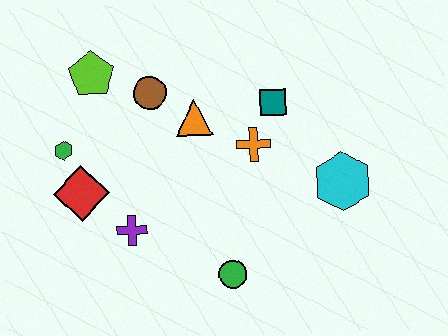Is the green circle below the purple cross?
Yes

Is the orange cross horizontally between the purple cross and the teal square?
Yes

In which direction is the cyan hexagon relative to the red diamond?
The cyan hexagon is to the right of the red diamond.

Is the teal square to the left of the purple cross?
No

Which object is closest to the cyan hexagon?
The orange cross is closest to the cyan hexagon.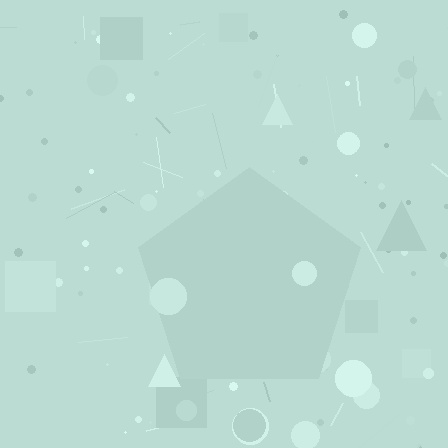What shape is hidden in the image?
A pentagon is hidden in the image.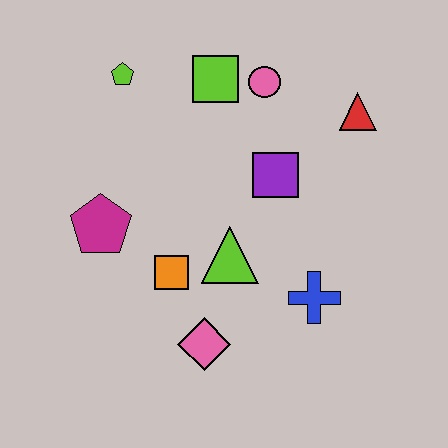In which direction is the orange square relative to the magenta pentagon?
The orange square is to the right of the magenta pentagon.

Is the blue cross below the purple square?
Yes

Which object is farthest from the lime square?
The pink diamond is farthest from the lime square.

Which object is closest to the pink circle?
The lime square is closest to the pink circle.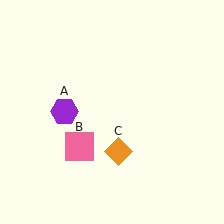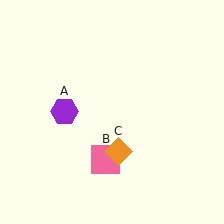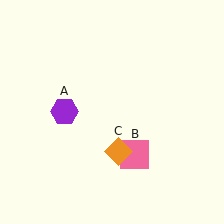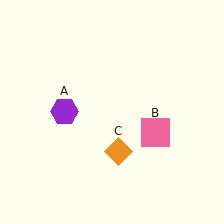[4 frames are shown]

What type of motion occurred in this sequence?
The pink square (object B) rotated counterclockwise around the center of the scene.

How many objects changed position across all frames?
1 object changed position: pink square (object B).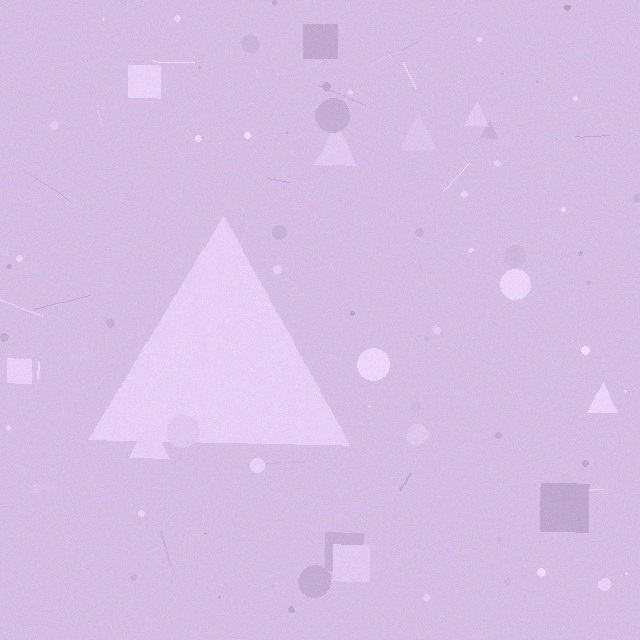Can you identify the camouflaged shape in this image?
The camouflaged shape is a triangle.